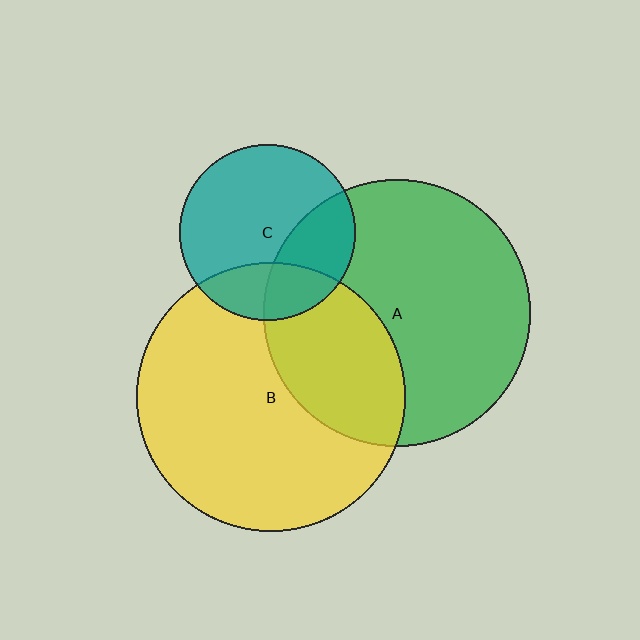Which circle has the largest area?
Circle B (yellow).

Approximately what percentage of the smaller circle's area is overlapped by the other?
Approximately 25%.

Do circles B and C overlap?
Yes.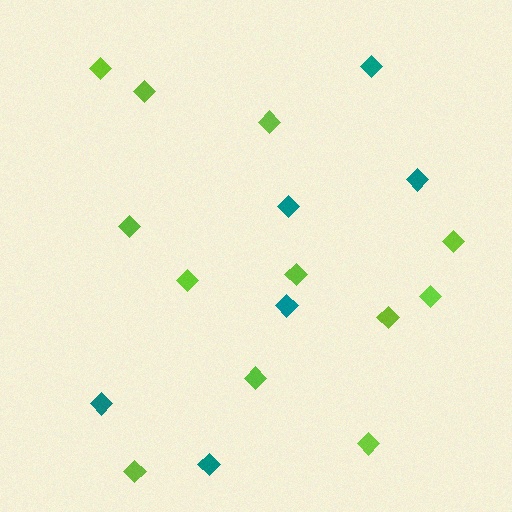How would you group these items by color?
There are 2 groups: one group of teal diamonds (6) and one group of lime diamonds (12).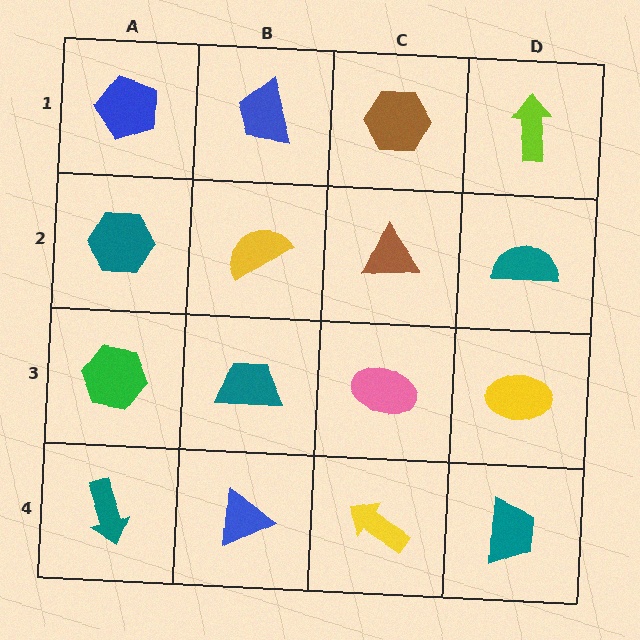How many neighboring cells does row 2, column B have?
4.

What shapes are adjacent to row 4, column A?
A green hexagon (row 3, column A), a blue triangle (row 4, column B).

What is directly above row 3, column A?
A teal hexagon.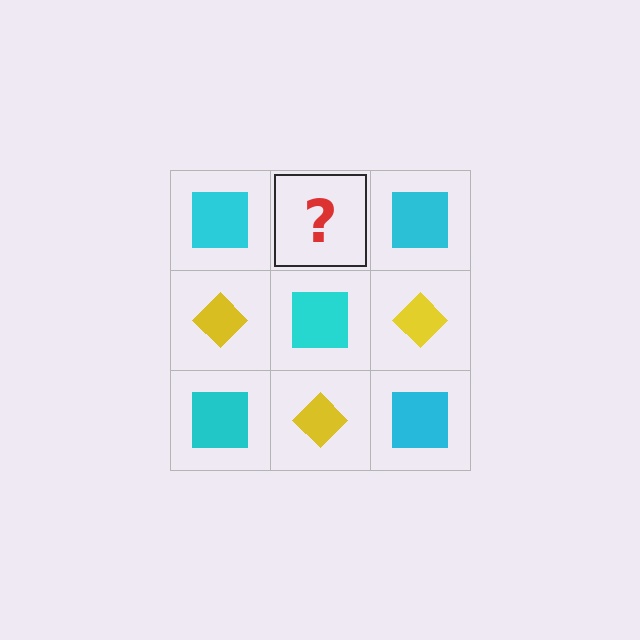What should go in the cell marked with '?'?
The missing cell should contain a yellow diamond.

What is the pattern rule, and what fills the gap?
The rule is that it alternates cyan square and yellow diamond in a checkerboard pattern. The gap should be filled with a yellow diamond.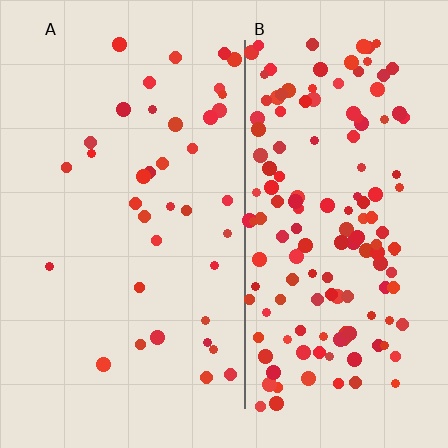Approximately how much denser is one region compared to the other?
Approximately 4.1× — region B over region A.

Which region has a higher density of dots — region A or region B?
B (the right).